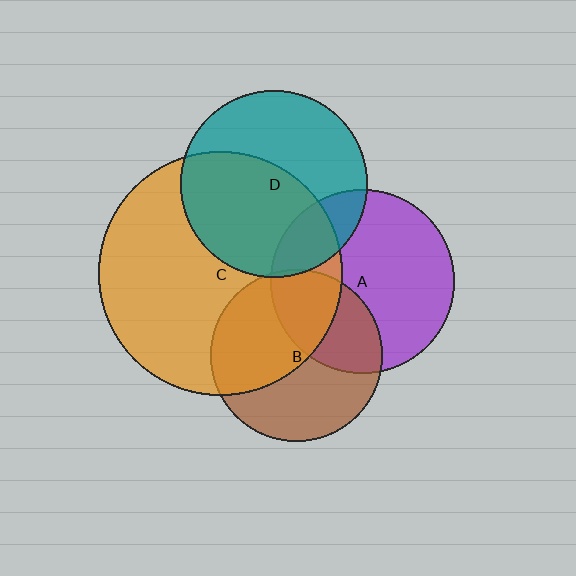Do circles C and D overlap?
Yes.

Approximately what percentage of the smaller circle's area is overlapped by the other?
Approximately 55%.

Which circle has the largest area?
Circle C (orange).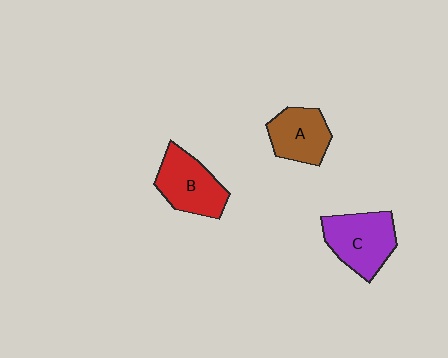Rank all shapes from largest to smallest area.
From largest to smallest: C (purple), B (red), A (brown).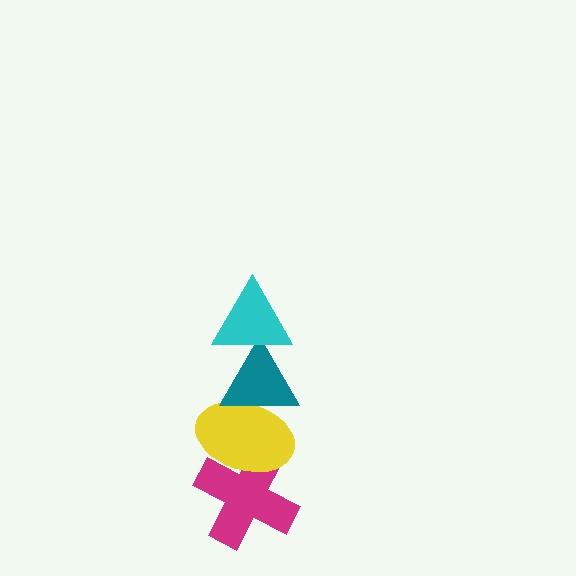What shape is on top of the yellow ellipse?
The teal triangle is on top of the yellow ellipse.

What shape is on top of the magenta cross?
The yellow ellipse is on top of the magenta cross.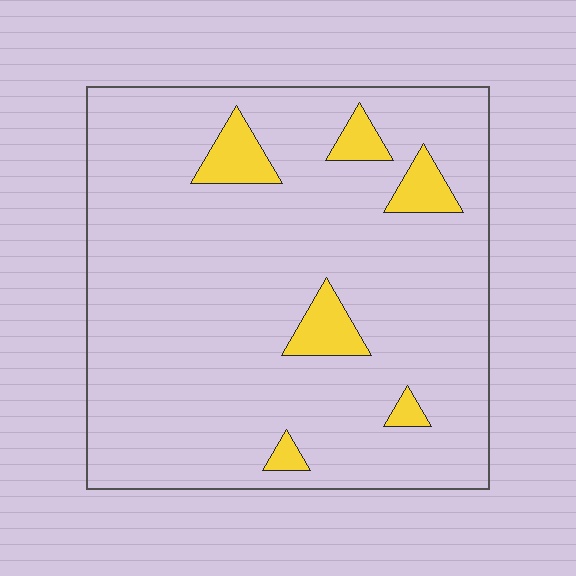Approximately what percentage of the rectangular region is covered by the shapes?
Approximately 10%.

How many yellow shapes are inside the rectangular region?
6.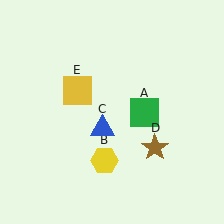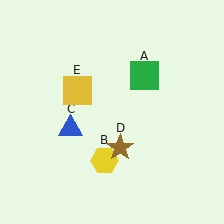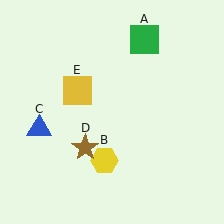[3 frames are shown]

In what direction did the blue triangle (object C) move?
The blue triangle (object C) moved left.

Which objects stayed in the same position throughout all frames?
Yellow hexagon (object B) and yellow square (object E) remained stationary.